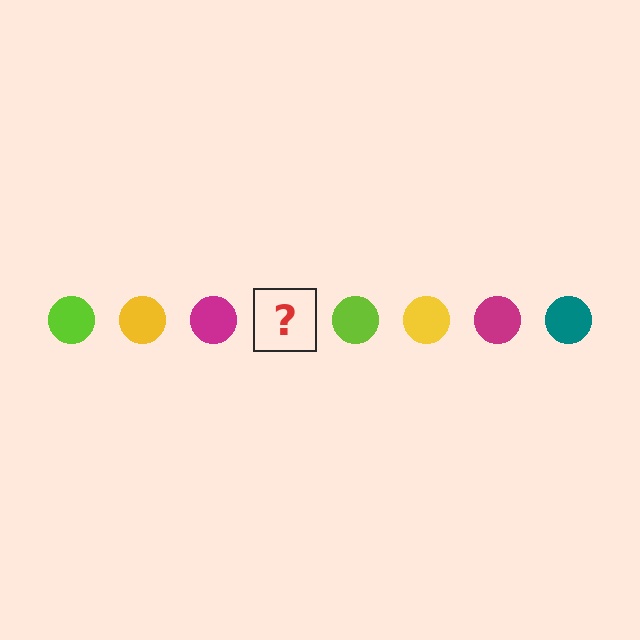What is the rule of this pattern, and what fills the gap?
The rule is that the pattern cycles through lime, yellow, magenta, teal circles. The gap should be filled with a teal circle.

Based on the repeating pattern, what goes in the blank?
The blank should be a teal circle.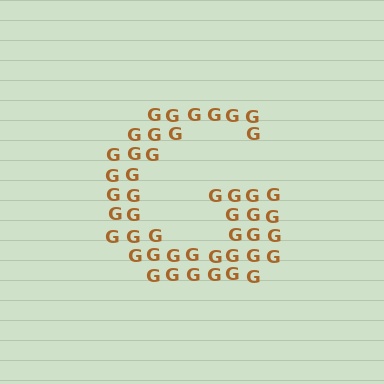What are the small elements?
The small elements are letter G's.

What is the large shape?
The large shape is the letter G.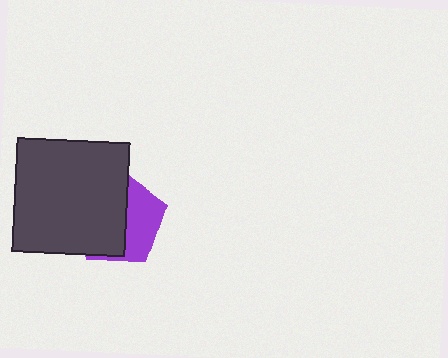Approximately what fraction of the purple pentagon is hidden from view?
Roughly 61% of the purple pentagon is hidden behind the dark gray square.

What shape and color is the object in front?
The object in front is a dark gray square.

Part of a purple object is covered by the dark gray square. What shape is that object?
It is a pentagon.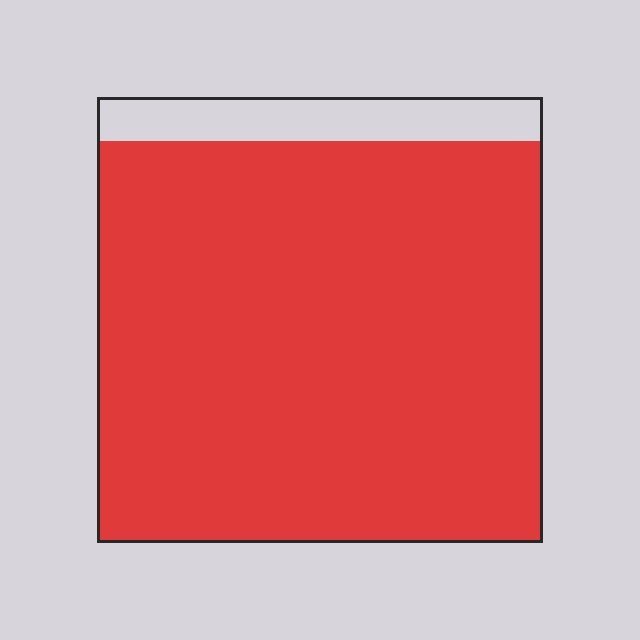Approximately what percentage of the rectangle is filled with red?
Approximately 90%.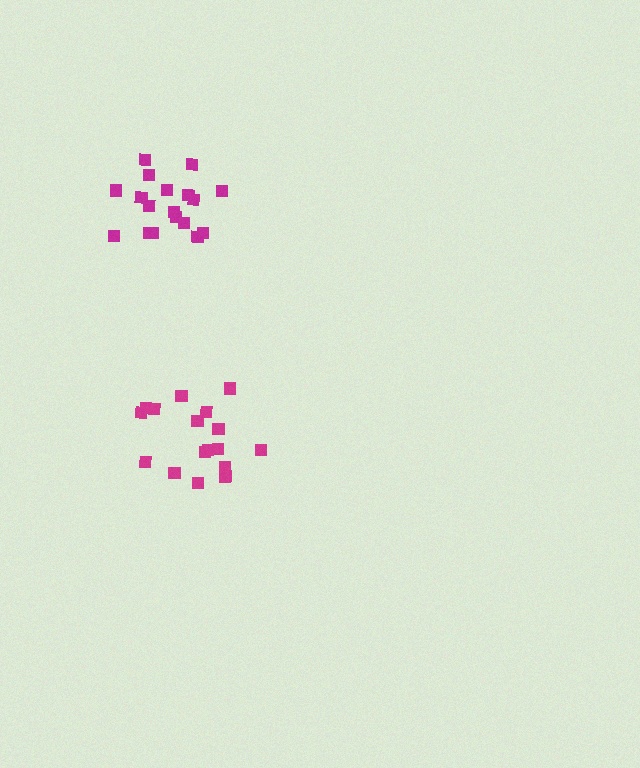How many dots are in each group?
Group 1: 18 dots, Group 2: 18 dots (36 total).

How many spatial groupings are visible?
There are 2 spatial groupings.